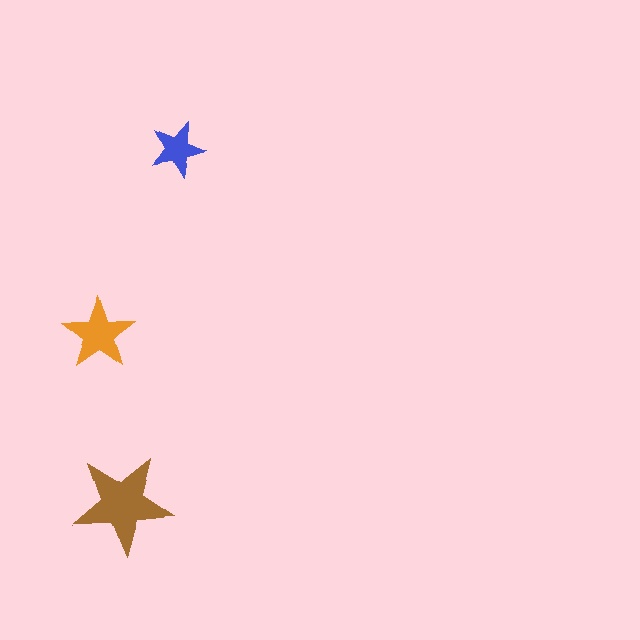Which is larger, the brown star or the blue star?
The brown one.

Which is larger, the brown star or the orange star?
The brown one.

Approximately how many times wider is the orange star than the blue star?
About 1.5 times wider.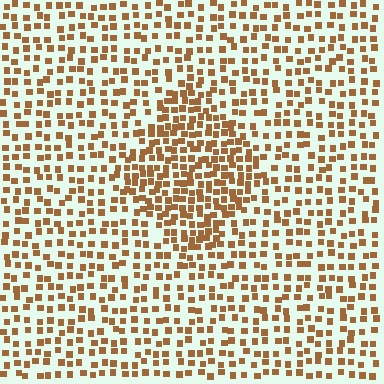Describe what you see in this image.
The image contains small brown elements arranged at two different densities. A diamond-shaped region is visible where the elements are more densely packed than the surrounding area.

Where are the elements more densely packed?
The elements are more densely packed inside the diamond boundary.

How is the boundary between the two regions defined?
The boundary is defined by a change in element density (approximately 1.8x ratio). All elements are the same color, size, and shape.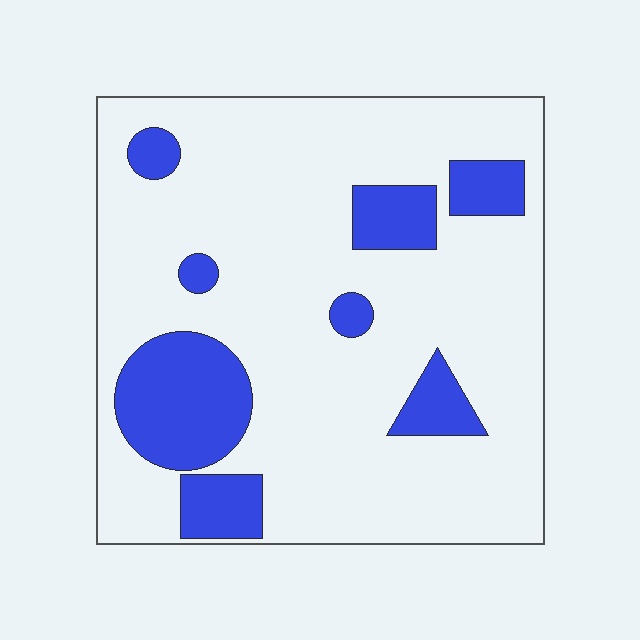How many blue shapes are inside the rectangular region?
8.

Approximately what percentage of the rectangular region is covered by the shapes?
Approximately 20%.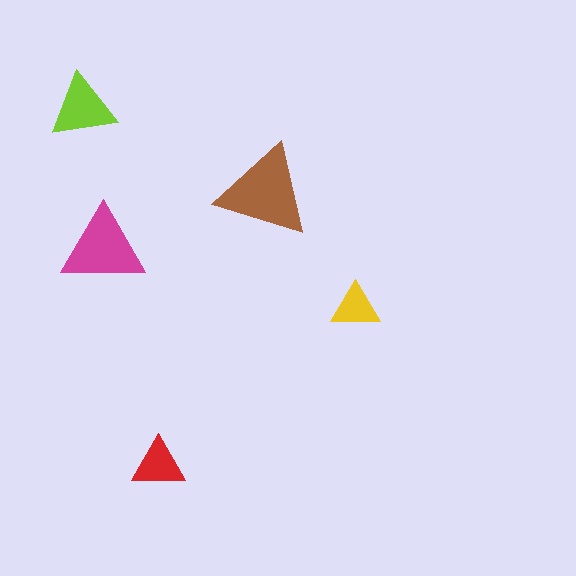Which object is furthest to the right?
The yellow triangle is rightmost.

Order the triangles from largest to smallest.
the brown one, the magenta one, the lime one, the red one, the yellow one.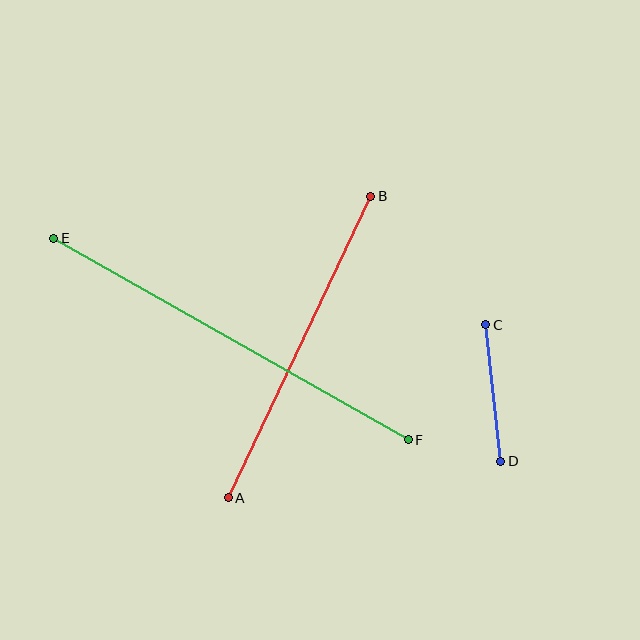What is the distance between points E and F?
The distance is approximately 408 pixels.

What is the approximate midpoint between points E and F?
The midpoint is at approximately (231, 339) pixels.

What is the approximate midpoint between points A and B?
The midpoint is at approximately (299, 347) pixels.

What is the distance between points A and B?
The distance is approximately 333 pixels.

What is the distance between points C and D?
The distance is approximately 137 pixels.